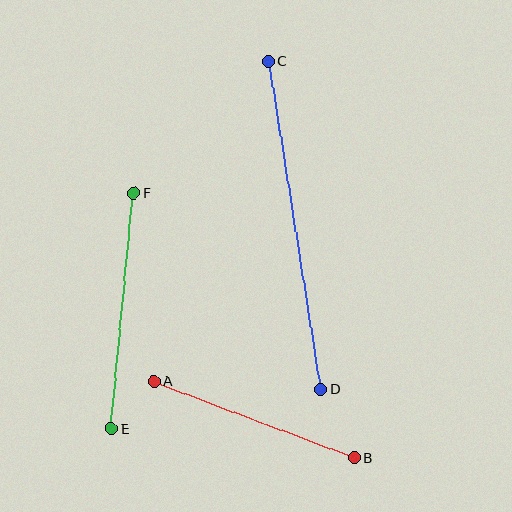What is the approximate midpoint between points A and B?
The midpoint is at approximately (254, 420) pixels.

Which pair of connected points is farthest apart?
Points C and D are farthest apart.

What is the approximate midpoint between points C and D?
The midpoint is at approximately (294, 225) pixels.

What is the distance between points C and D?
The distance is approximately 332 pixels.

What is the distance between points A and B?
The distance is approximately 215 pixels.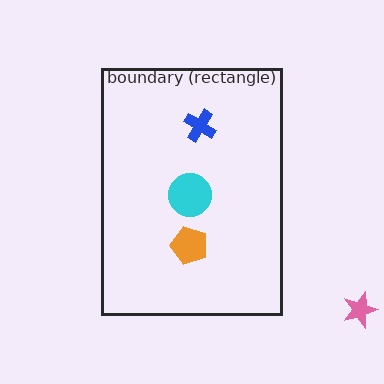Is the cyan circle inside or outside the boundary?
Inside.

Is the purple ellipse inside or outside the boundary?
Inside.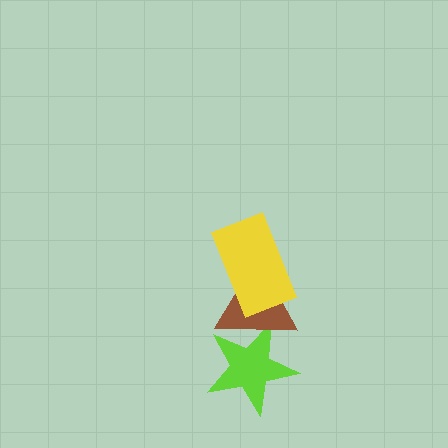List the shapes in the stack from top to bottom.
From top to bottom: the yellow rectangle, the brown triangle, the lime star.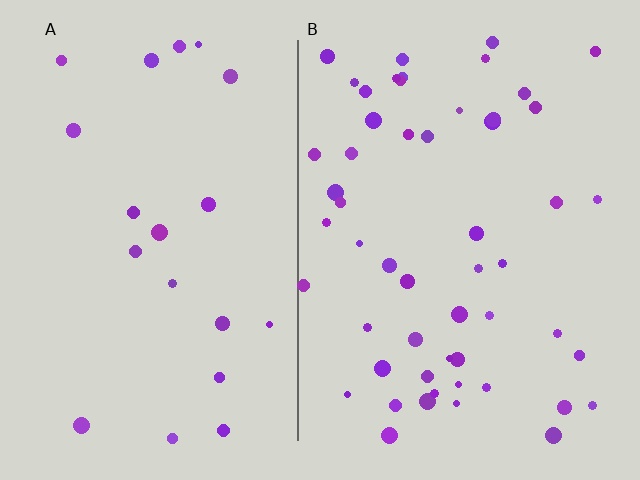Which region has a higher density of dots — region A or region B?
B (the right).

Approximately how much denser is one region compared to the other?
Approximately 2.6× — region B over region A.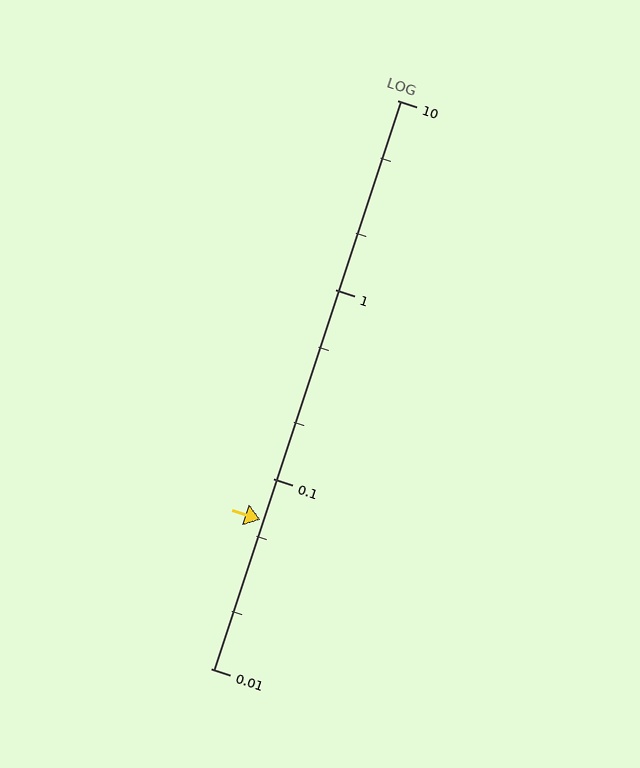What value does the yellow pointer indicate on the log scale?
The pointer indicates approximately 0.061.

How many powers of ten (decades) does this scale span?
The scale spans 3 decades, from 0.01 to 10.